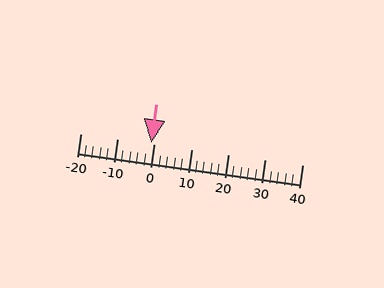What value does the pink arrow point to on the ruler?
The pink arrow points to approximately -1.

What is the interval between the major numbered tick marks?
The major tick marks are spaced 10 units apart.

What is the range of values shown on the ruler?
The ruler shows values from -20 to 40.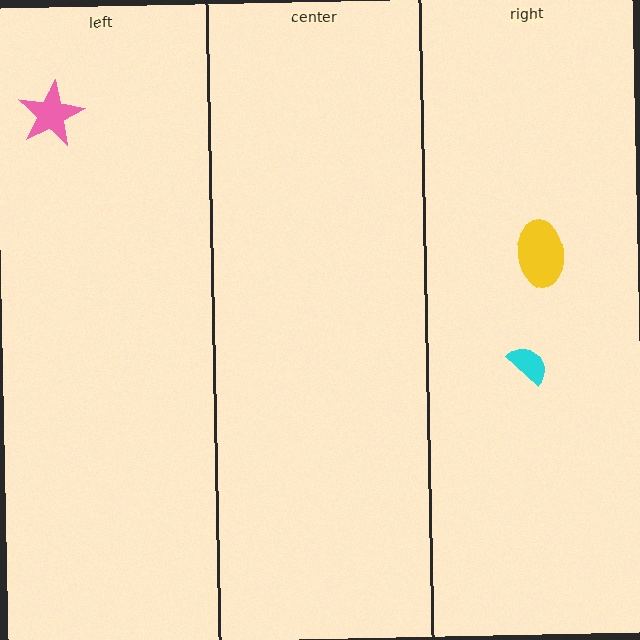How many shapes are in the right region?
2.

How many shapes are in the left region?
1.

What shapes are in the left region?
The pink star.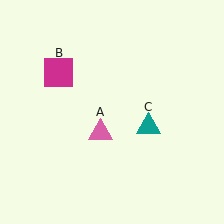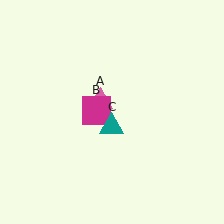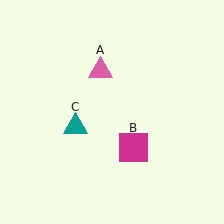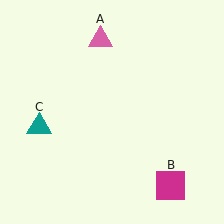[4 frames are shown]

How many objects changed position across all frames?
3 objects changed position: pink triangle (object A), magenta square (object B), teal triangle (object C).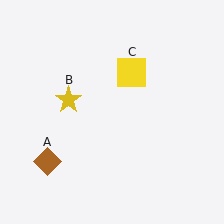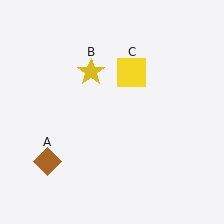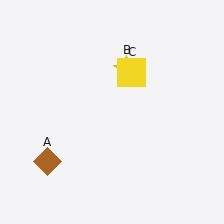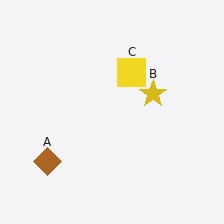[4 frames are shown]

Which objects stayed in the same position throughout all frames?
Brown diamond (object A) and yellow square (object C) remained stationary.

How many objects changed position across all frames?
1 object changed position: yellow star (object B).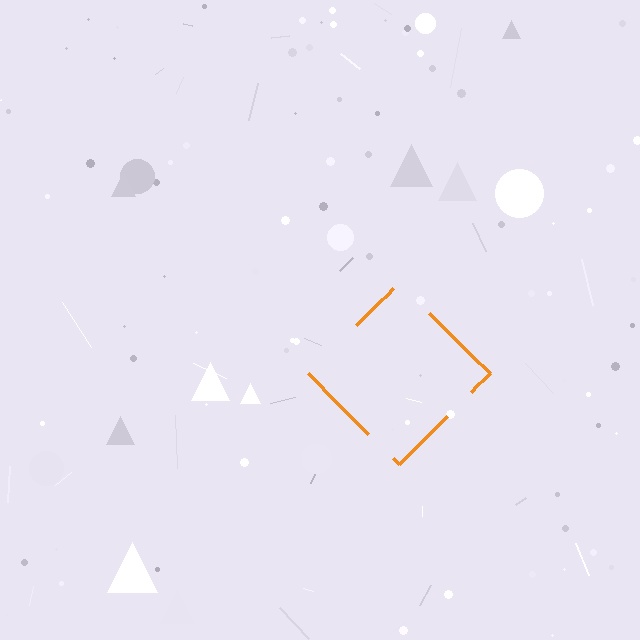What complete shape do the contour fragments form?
The contour fragments form a diamond.